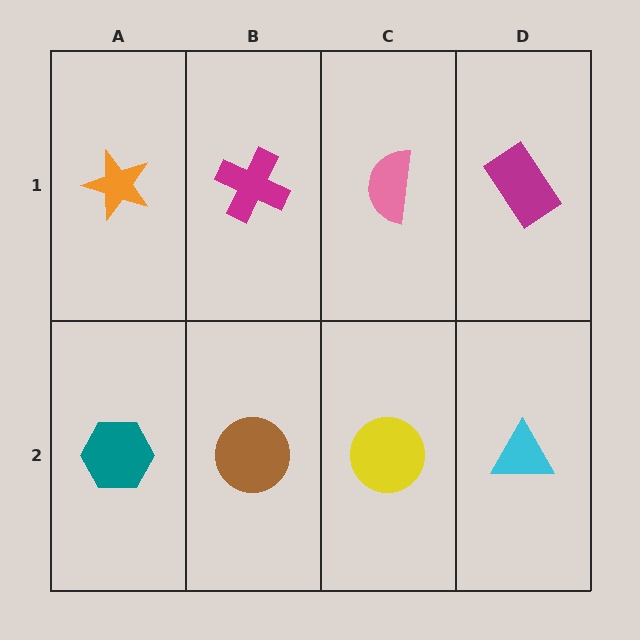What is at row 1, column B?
A magenta cross.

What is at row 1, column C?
A pink semicircle.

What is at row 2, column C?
A yellow circle.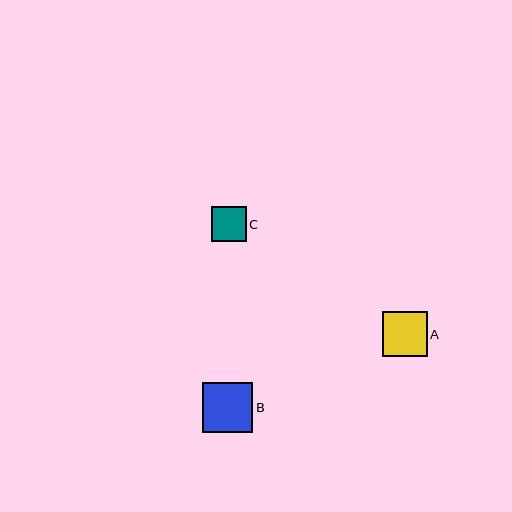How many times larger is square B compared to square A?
Square B is approximately 1.1 times the size of square A.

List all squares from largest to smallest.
From largest to smallest: B, A, C.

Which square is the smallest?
Square C is the smallest with a size of approximately 34 pixels.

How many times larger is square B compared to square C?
Square B is approximately 1.5 times the size of square C.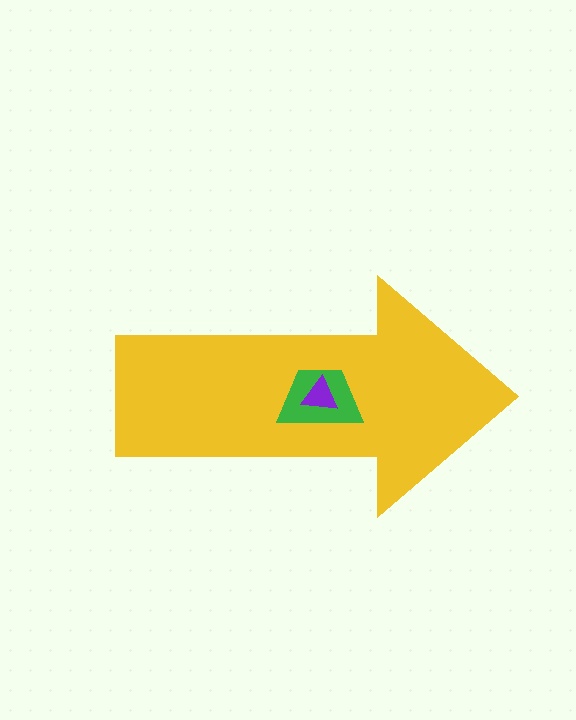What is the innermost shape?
The purple triangle.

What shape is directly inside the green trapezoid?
The purple triangle.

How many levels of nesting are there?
3.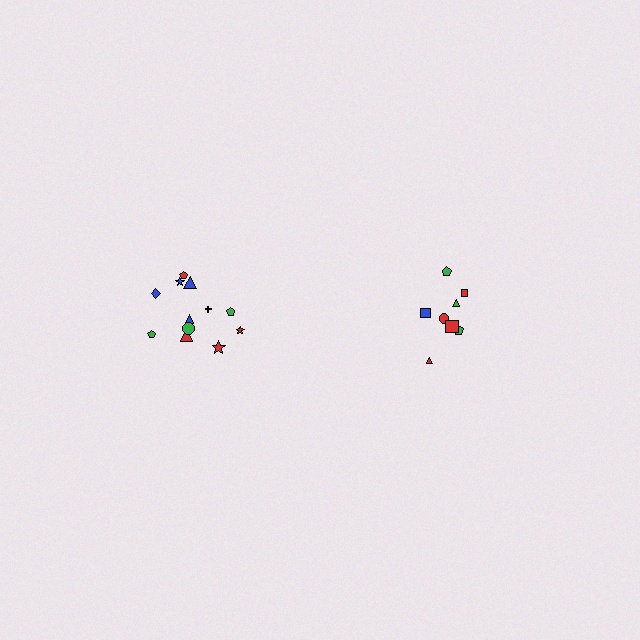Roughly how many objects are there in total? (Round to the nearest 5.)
Roughly 20 objects in total.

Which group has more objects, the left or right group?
The left group.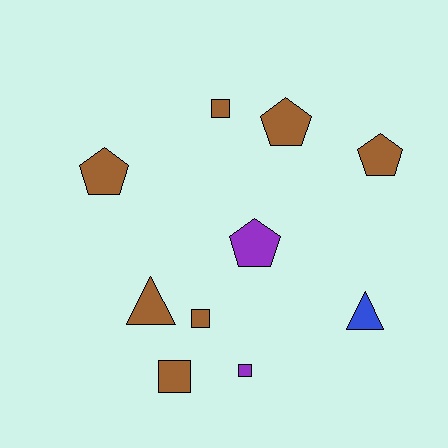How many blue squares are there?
There are no blue squares.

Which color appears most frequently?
Brown, with 7 objects.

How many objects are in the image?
There are 10 objects.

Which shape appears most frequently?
Pentagon, with 4 objects.